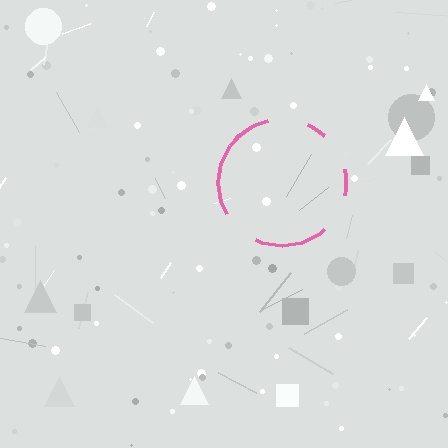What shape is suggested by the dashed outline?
The dashed outline suggests a circle.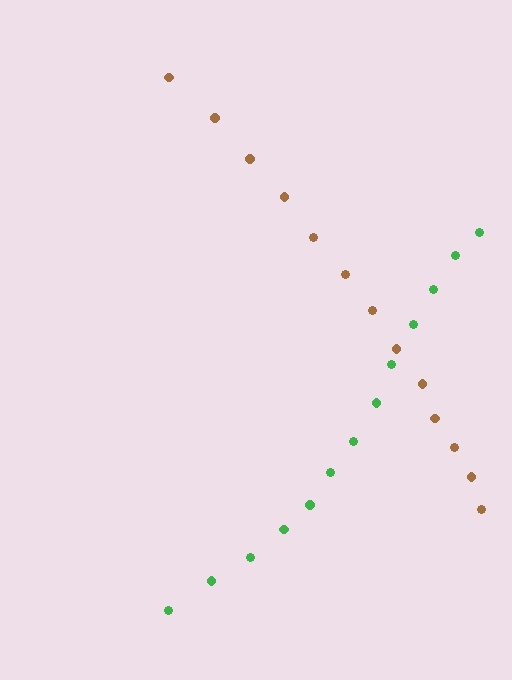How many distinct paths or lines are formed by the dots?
There are 2 distinct paths.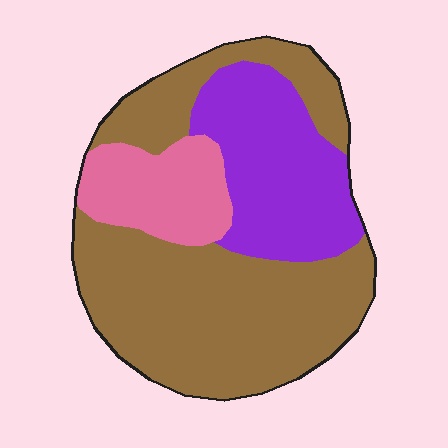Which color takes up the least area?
Pink, at roughly 15%.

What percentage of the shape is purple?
Purple covers around 25% of the shape.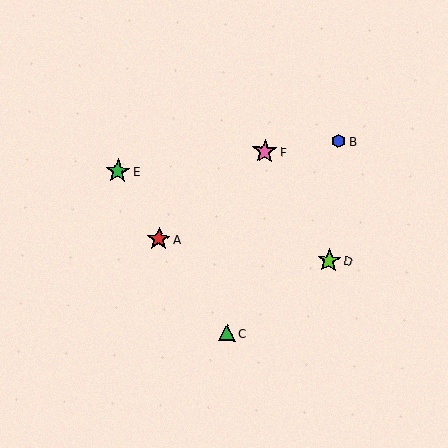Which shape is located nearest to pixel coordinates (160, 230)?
The red star (labeled A) at (159, 239) is nearest to that location.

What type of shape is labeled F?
Shape F is a pink star.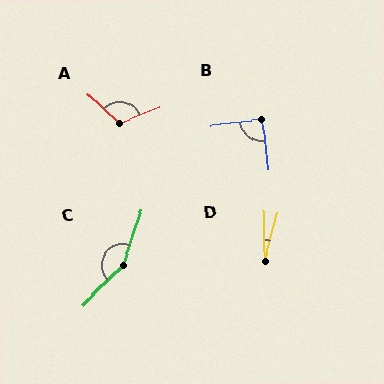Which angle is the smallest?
D, at approximately 15 degrees.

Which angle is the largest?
C, at approximately 153 degrees.